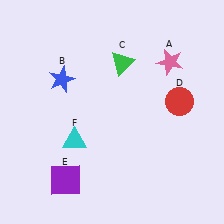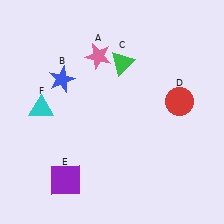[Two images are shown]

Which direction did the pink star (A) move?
The pink star (A) moved left.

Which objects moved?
The objects that moved are: the pink star (A), the cyan triangle (F).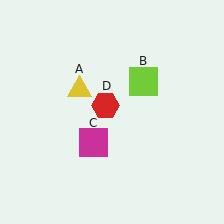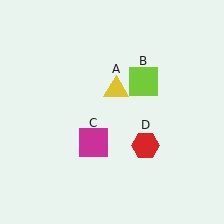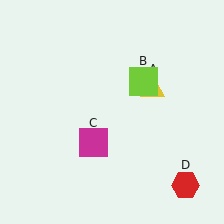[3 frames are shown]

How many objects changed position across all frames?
2 objects changed position: yellow triangle (object A), red hexagon (object D).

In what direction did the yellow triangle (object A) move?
The yellow triangle (object A) moved right.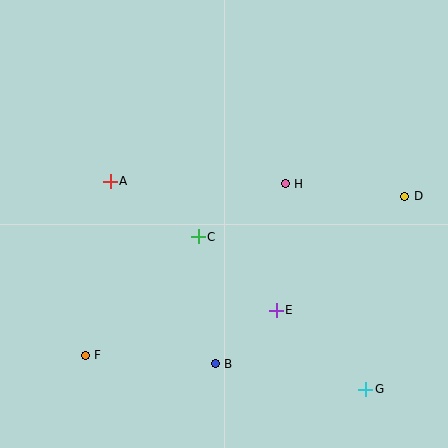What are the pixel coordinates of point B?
Point B is at (215, 364).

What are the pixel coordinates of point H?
Point H is at (285, 184).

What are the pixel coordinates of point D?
Point D is at (405, 196).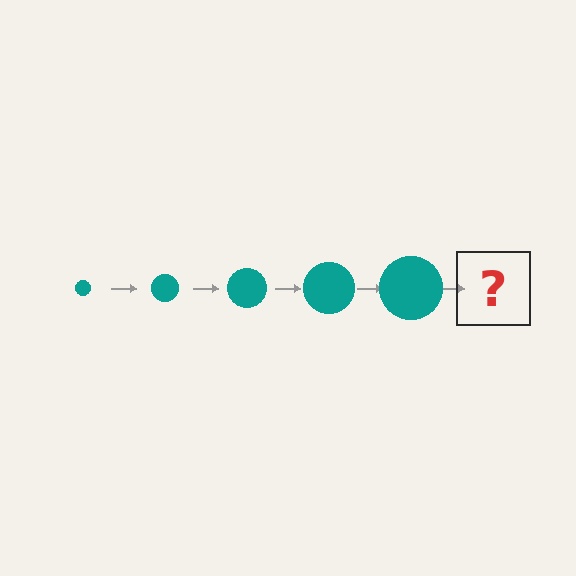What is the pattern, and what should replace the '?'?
The pattern is that the circle gets progressively larger each step. The '?' should be a teal circle, larger than the previous one.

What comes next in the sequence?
The next element should be a teal circle, larger than the previous one.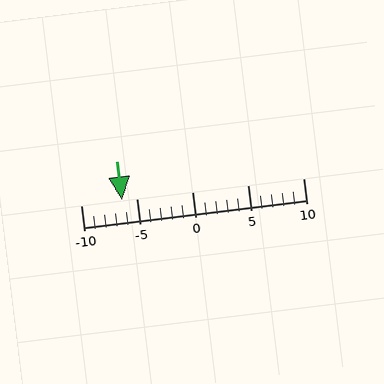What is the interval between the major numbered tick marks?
The major tick marks are spaced 5 units apart.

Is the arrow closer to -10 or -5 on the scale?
The arrow is closer to -5.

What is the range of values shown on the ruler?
The ruler shows values from -10 to 10.